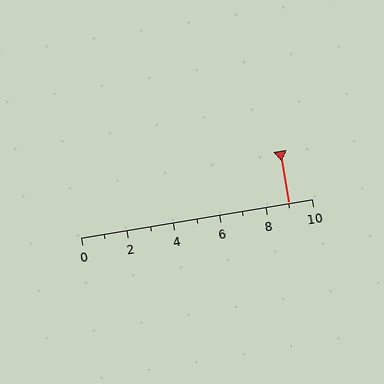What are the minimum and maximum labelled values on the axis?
The axis runs from 0 to 10.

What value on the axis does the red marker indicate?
The marker indicates approximately 9.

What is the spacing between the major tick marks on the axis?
The major ticks are spaced 2 apart.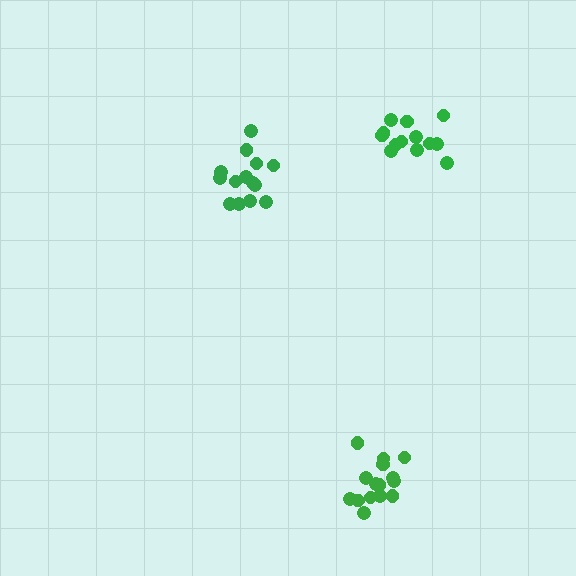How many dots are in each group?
Group 1: 14 dots, Group 2: 15 dots, Group 3: 13 dots (42 total).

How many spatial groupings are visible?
There are 3 spatial groupings.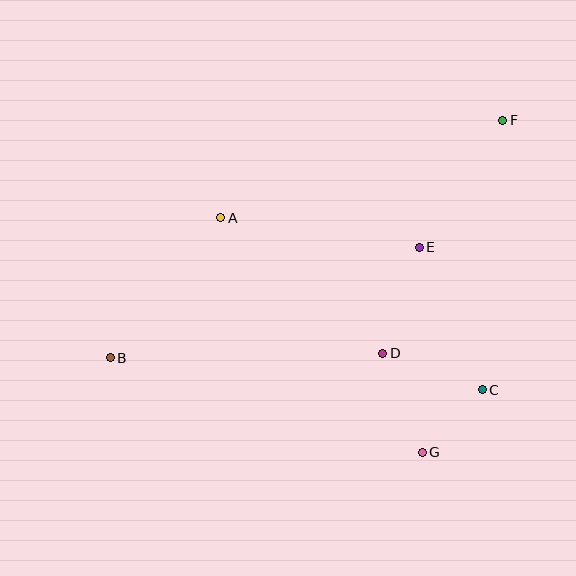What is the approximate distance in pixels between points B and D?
The distance between B and D is approximately 273 pixels.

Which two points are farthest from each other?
Points B and F are farthest from each other.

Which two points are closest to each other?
Points C and G are closest to each other.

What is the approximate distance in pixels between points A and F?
The distance between A and F is approximately 298 pixels.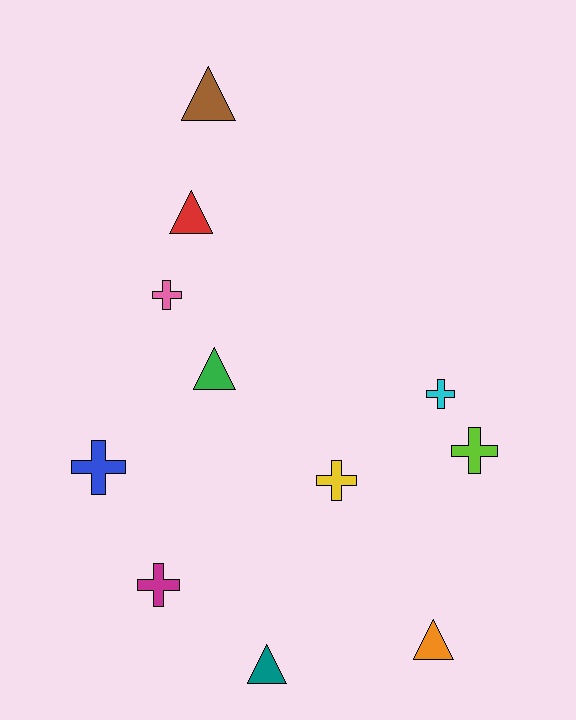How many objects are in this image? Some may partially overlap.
There are 11 objects.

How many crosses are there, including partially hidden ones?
There are 6 crosses.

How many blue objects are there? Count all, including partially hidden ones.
There is 1 blue object.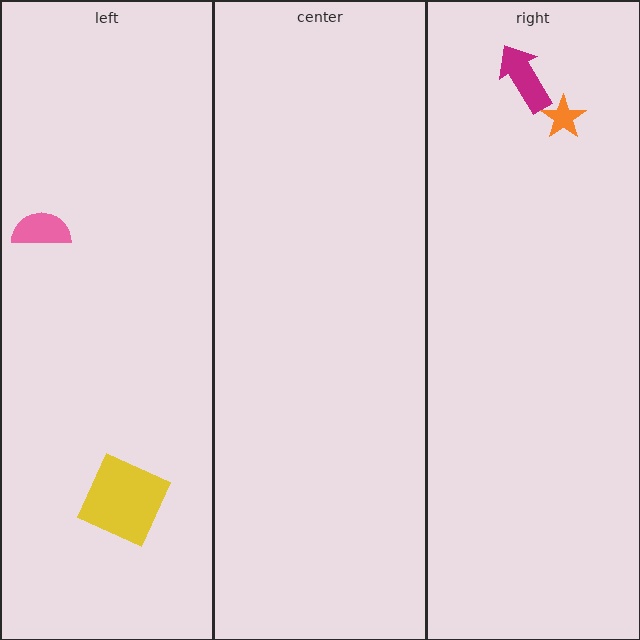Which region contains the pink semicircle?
The left region.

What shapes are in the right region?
The magenta arrow, the orange star.